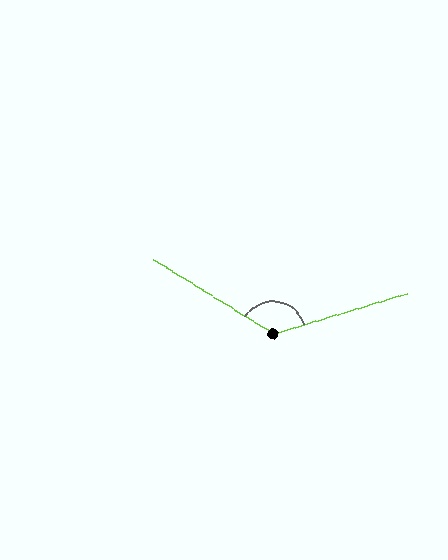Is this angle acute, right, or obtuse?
It is obtuse.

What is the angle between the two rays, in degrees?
Approximately 131 degrees.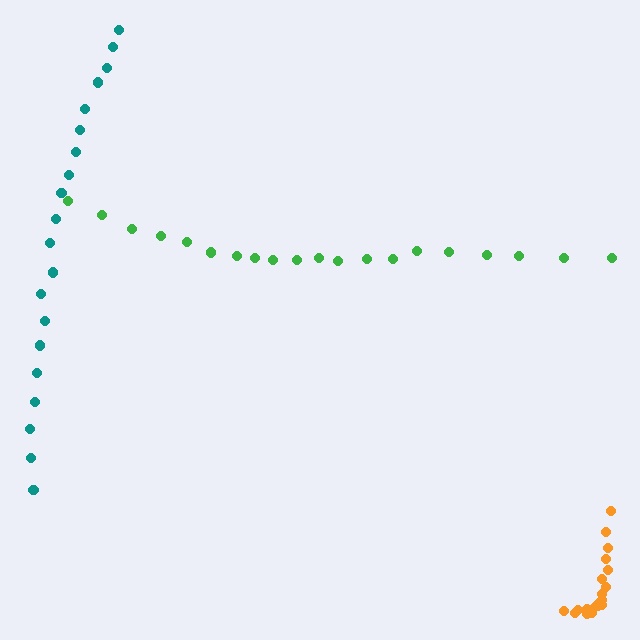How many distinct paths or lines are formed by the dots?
There are 3 distinct paths.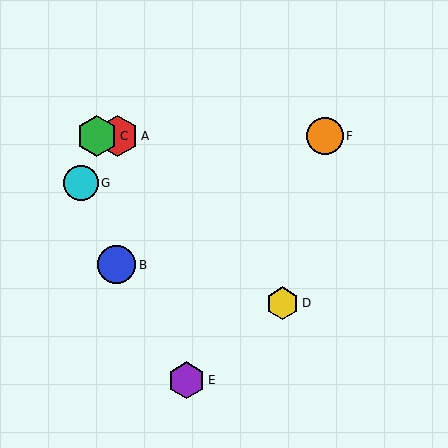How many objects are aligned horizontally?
3 objects (A, C, F) are aligned horizontally.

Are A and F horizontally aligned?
Yes, both are at y≈136.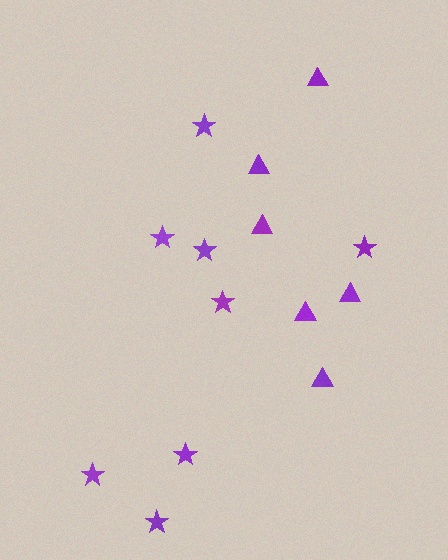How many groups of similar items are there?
There are 2 groups: one group of stars (8) and one group of triangles (6).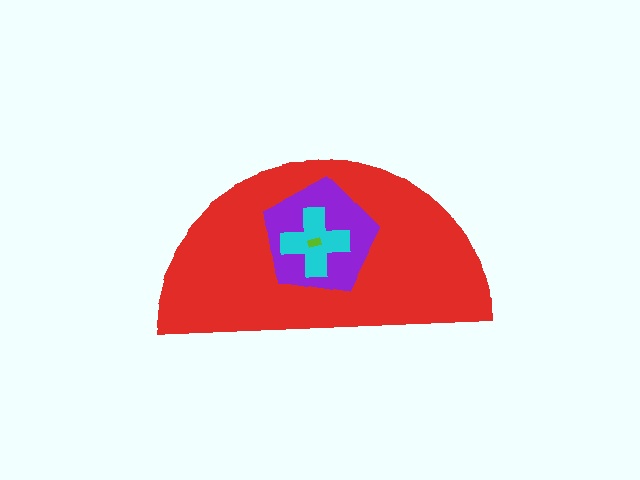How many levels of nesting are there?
4.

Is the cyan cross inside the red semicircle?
Yes.